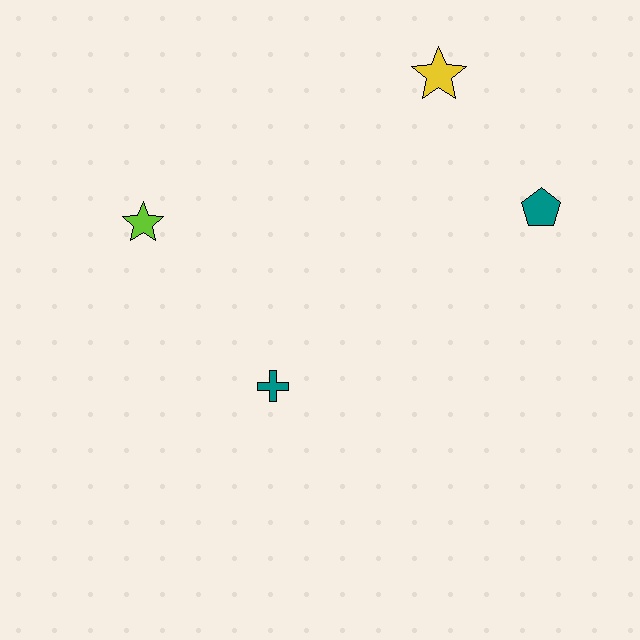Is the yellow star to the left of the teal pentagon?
Yes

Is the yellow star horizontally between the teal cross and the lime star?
No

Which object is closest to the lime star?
The teal cross is closest to the lime star.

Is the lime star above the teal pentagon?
No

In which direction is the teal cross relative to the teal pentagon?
The teal cross is to the left of the teal pentagon.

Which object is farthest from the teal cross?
The yellow star is farthest from the teal cross.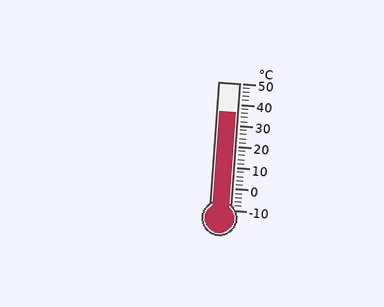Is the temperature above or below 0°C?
The temperature is above 0°C.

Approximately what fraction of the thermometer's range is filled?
The thermometer is filled to approximately 75% of its range.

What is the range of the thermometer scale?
The thermometer scale ranges from -10°C to 50°C.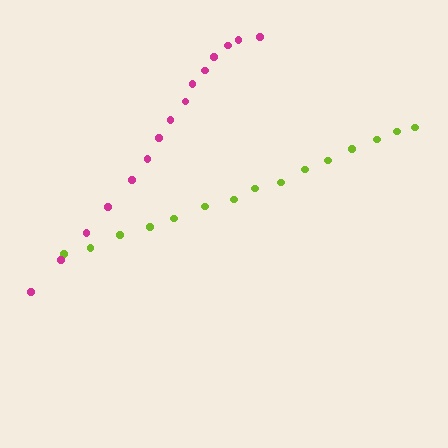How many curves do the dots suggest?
There are 2 distinct paths.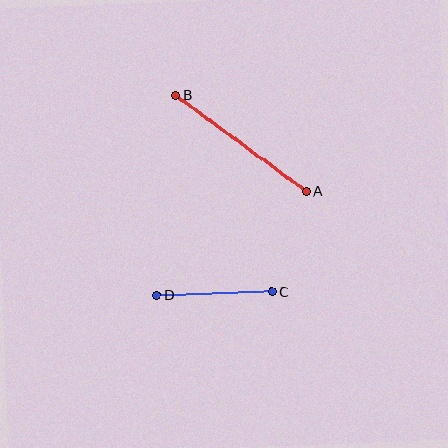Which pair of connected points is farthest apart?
Points A and B are farthest apart.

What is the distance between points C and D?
The distance is approximately 116 pixels.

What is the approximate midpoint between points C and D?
The midpoint is at approximately (214, 294) pixels.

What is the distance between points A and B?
The distance is approximately 162 pixels.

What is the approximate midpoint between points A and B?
The midpoint is at approximately (241, 144) pixels.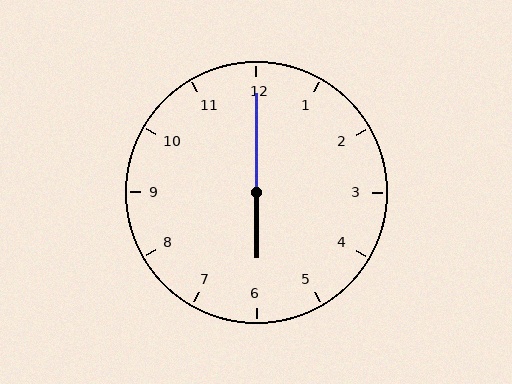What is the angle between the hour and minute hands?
Approximately 180 degrees.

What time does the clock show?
6:00.